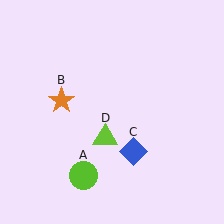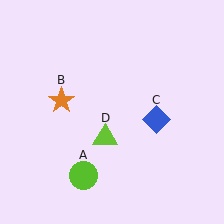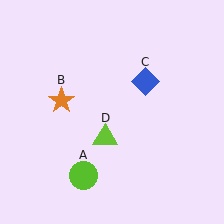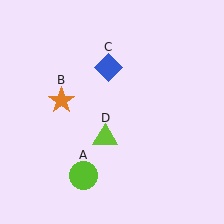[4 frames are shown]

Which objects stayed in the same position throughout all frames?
Lime circle (object A) and orange star (object B) and lime triangle (object D) remained stationary.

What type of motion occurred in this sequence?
The blue diamond (object C) rotated counterclockwise around the center of the scene.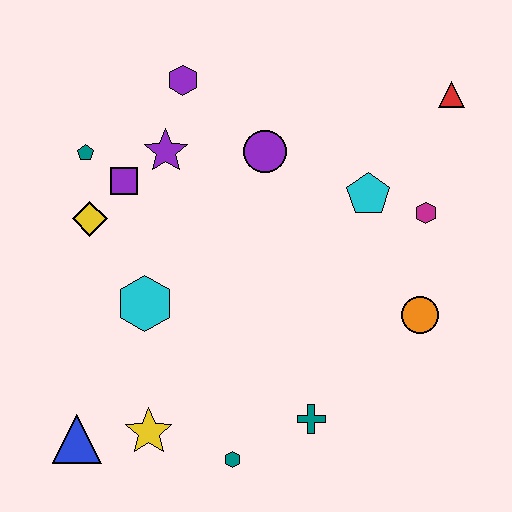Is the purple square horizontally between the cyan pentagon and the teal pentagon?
Yes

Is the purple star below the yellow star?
No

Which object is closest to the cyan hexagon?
The yellow diamond is closest to the cyan hexagon.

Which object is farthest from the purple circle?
The blue triangle is farthest from the purple circle.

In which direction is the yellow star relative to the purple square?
The yellow star is below the purple square.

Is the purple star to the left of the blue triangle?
No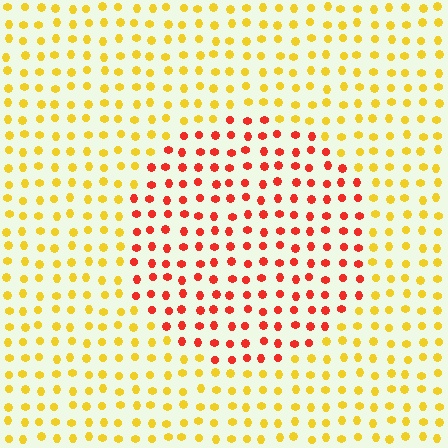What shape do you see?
I see a circle.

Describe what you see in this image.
The image is filled with small yellow elements in a uniform arrangement. A circle-shaped region is visible where the elements are tinted to a slightly different hue, forming a subtle color boundary.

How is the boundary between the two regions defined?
The boundary is defined purely by a slight shift in hue (about 48 degrees). Spacing, size, and orientation are identical on both sides.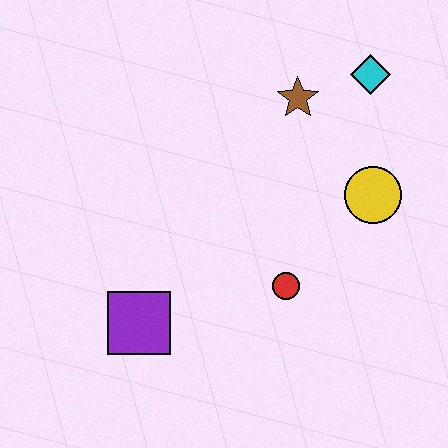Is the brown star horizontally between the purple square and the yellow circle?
Yes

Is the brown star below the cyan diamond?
Yes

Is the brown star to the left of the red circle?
No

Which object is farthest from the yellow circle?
The purple square is farthest from the yellow circle.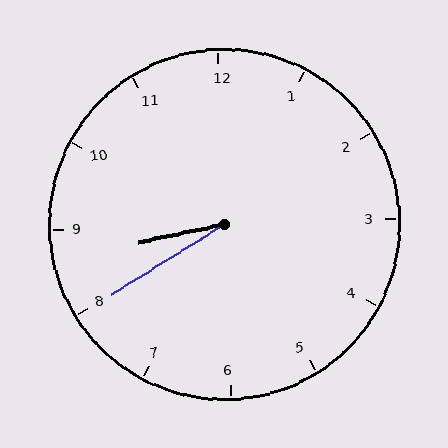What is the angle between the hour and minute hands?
Approximately 20 degrees.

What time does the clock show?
8:40.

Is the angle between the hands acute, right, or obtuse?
It is acute.